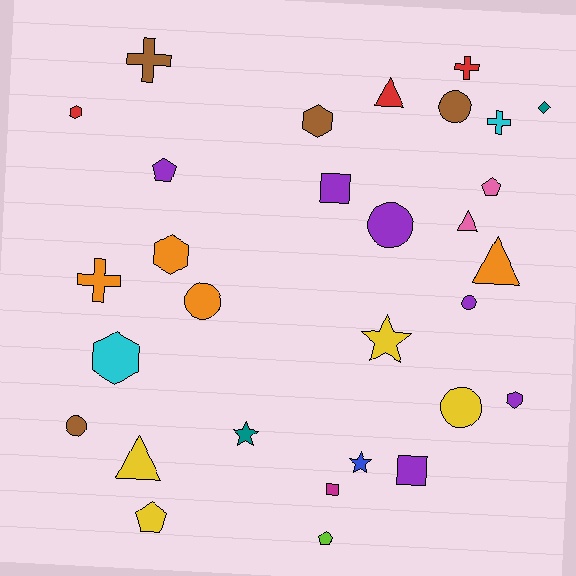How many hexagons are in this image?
There are 5 hexagons.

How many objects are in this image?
There are 30 objects.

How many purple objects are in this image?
There are 6 purple objects.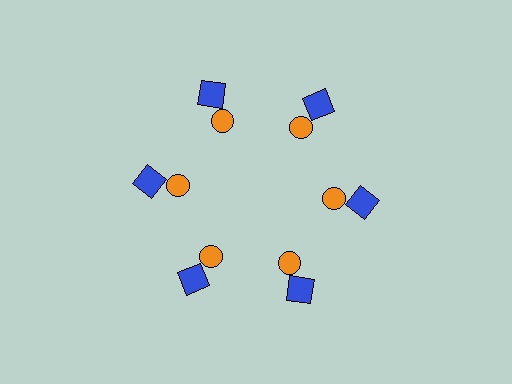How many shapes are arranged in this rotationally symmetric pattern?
There are 12 shapes, arranged in 6 groups of 2.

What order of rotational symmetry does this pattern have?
This pattern has 6-fold rotational symmetry.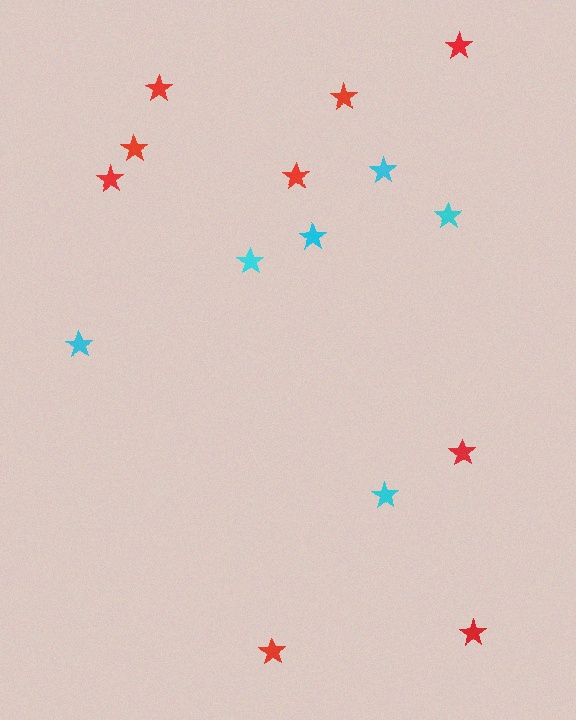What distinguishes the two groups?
There are 2 groups: one group of red stars (9) and one group of cyan stars (6).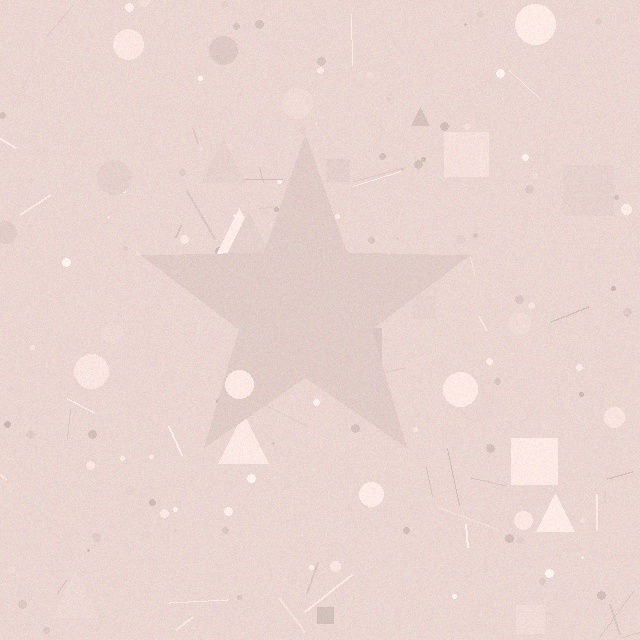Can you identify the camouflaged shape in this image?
The camouflaged shape is a star.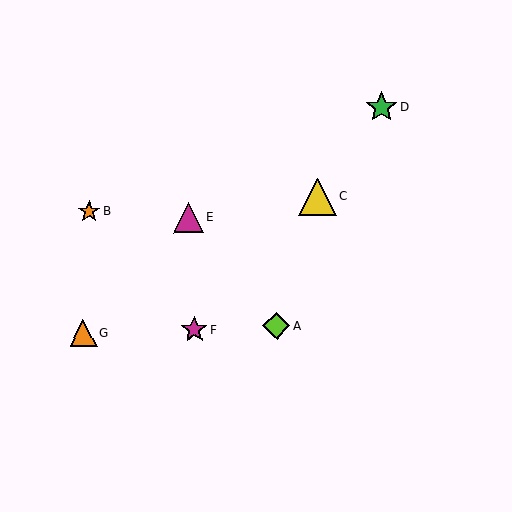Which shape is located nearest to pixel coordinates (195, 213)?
The magenta triangle (labeled E) at (188, 218) is nearest to that location.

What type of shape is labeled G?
Shape G is an orange triangle.